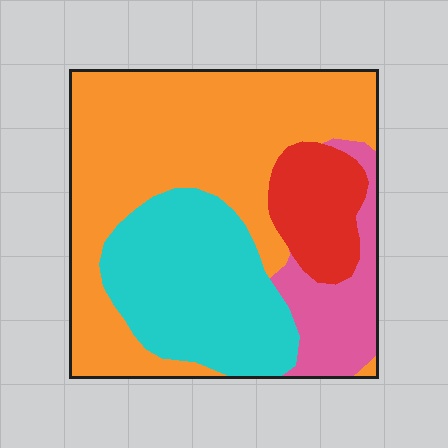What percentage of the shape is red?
Red takes up less than a sixth of the shape.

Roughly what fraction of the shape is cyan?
Cyan covers 27% of the shape.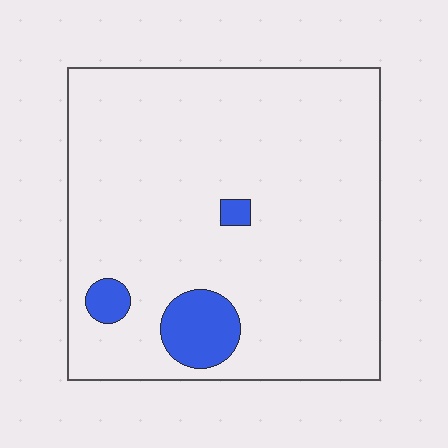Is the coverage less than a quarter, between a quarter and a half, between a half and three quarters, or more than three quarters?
Less than a quarter.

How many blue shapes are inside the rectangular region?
3.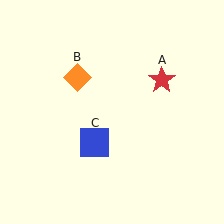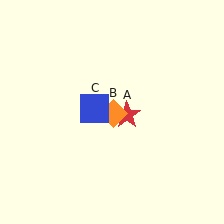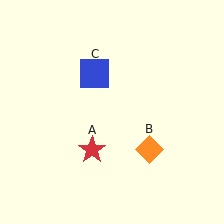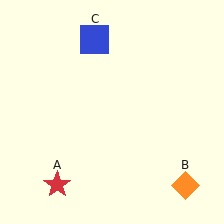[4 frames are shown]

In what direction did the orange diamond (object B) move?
The orange diamond (object B) moved down and to the right.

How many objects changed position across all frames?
3 objects changed position: red star (object A), orange diamond (object B), blue square (object C).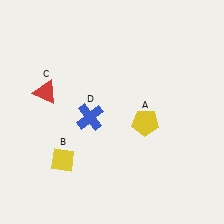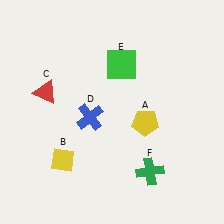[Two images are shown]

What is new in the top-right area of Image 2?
A green square (E) was added in the top-right area of Image 2.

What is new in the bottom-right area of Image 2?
A green cross (F) was added in the bottom-right area of Image 2.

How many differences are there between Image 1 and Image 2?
There are 2 differences between the two images.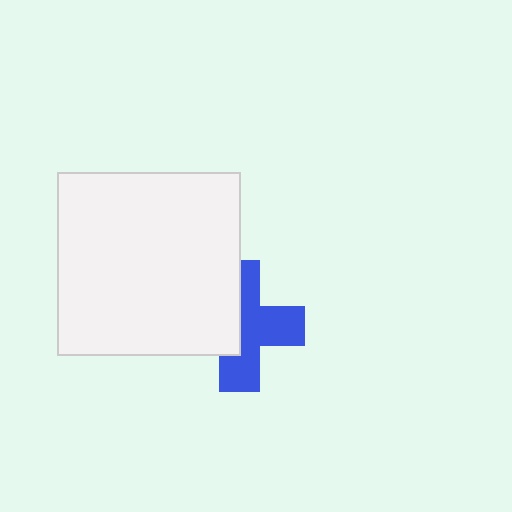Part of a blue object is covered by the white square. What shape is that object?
It is a cross.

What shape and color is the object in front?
The object in front is a white square.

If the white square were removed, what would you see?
You would see the complete blue cross.